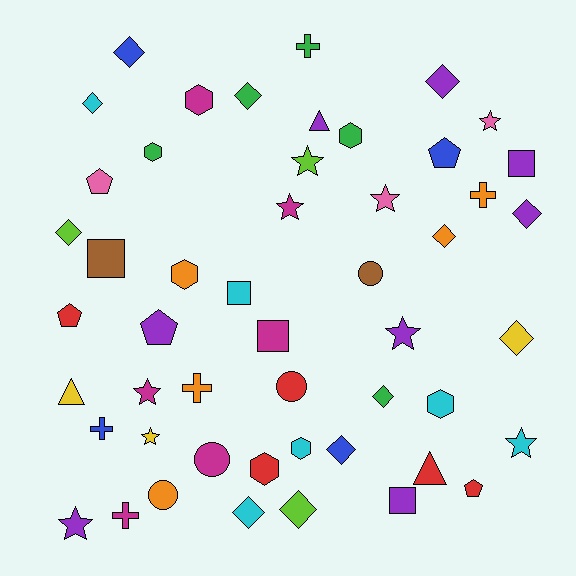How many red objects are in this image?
There are 5 red objects.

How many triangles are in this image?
There are 3 triangles.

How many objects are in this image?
There are 50 objects.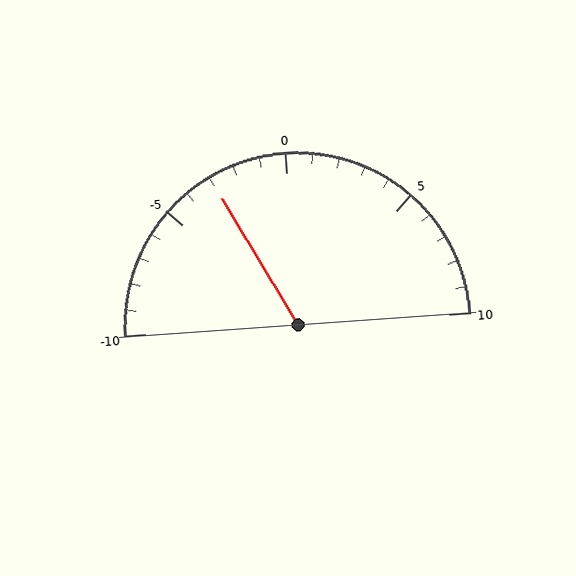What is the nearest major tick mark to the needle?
The nearest major tick mark is -5.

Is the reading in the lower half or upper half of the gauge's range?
The reading is in the lower half of the range (-10 to 10).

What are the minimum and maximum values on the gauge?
The gauge ranges from -10 to 10.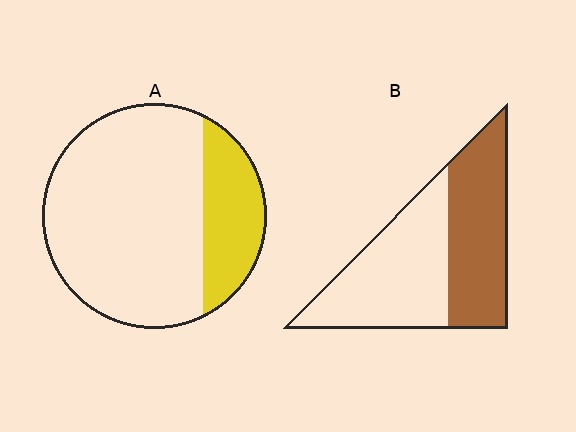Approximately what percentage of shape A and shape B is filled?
A is approximately 25% and B is approximately 45%.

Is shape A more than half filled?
No.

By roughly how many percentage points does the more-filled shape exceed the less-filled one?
By roughly 25 percentage points (B over A).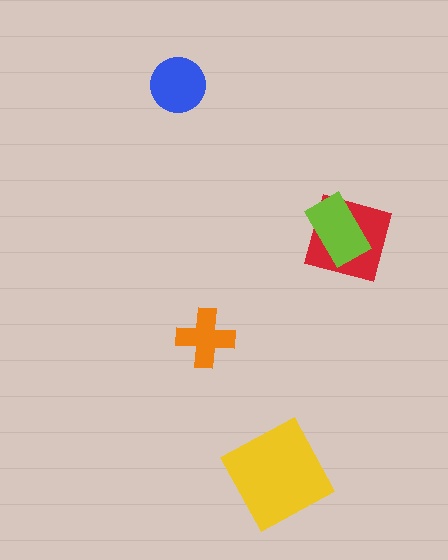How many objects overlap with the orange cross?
0 objects overlap with the orange cross.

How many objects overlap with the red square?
1 object overlaps with the red square.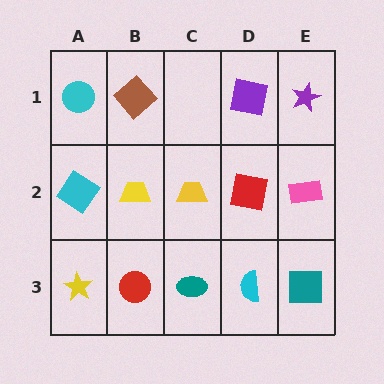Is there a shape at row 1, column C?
No, that cell is empty.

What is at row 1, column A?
A cyan circle.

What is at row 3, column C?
A teal ellipse.